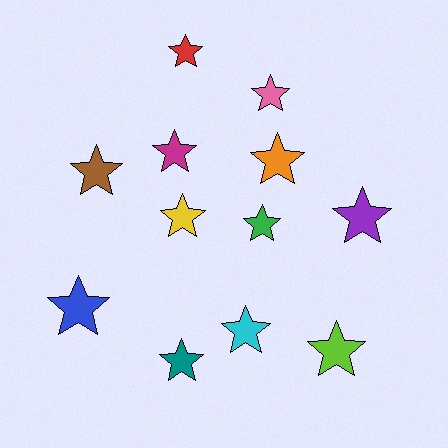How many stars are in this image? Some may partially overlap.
There are 12 stars.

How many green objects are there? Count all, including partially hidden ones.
There is 1 green object.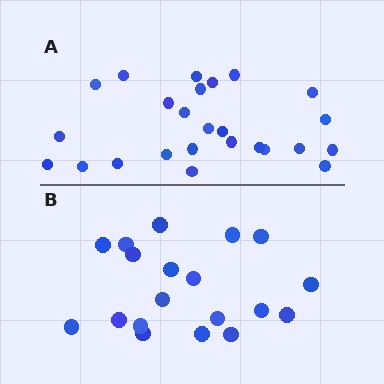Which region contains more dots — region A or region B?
Region A (the top region) has more dots.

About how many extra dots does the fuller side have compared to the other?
Region A has about 6 more dots than region B.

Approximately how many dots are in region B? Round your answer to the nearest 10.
About 20 dots. (The exact count is 19, which rounds to 20.)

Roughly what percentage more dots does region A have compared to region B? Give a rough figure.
About 30% more.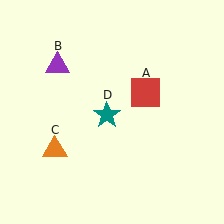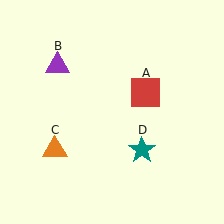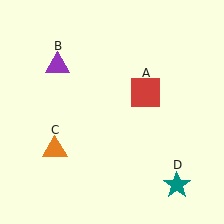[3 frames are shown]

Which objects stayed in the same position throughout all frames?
Red square (object A) and purple triangle (object B) and orange triangle (object C) remained stationary.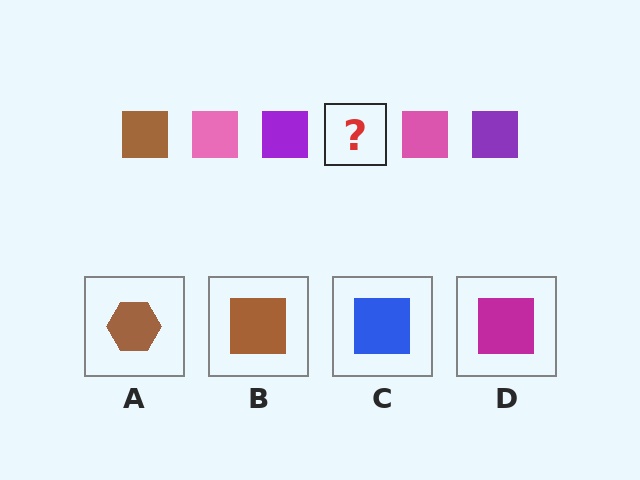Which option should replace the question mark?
Option B.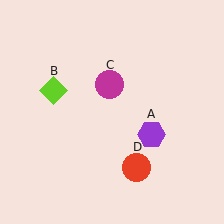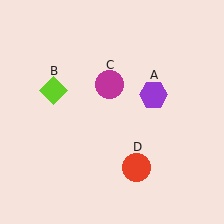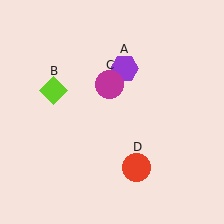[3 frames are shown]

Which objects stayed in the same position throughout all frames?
Lime diamond (object B) and magenta circle (object C) and red circle (object D) remained stationary.